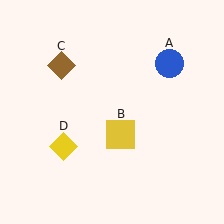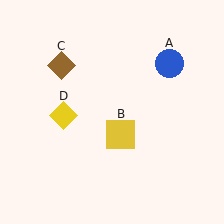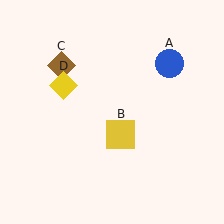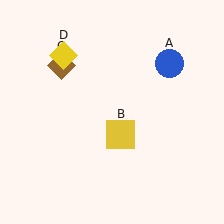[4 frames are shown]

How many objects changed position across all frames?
1 object changed position: yellow diamond (object D).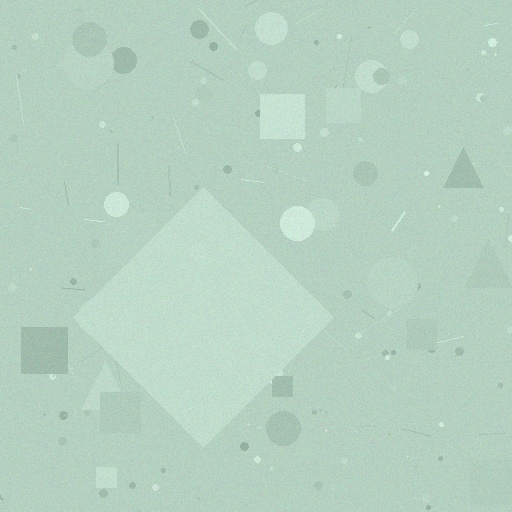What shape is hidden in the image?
A diamond is hidden in the image.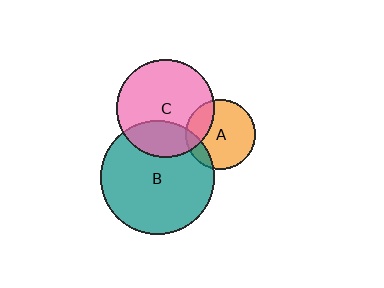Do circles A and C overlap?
Yes.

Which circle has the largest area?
Circle B (teal).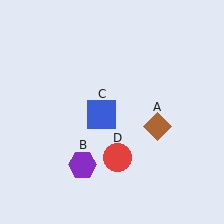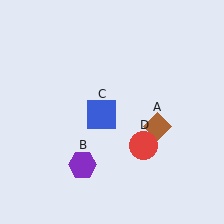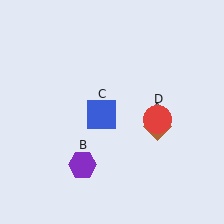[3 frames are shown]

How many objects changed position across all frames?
1 object changed position: red circle (object D).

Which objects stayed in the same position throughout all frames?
Brown diamond (object A) and purple hexagon (object B) and blue square (object C) remained stationary.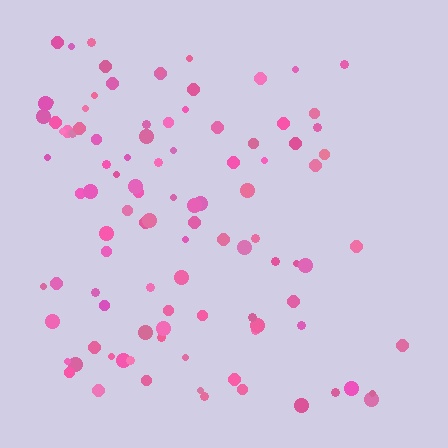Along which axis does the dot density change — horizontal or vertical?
Horizontal.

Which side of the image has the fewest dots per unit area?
The right.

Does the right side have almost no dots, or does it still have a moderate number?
Still a moderate number, just noticeably fewer than the left.